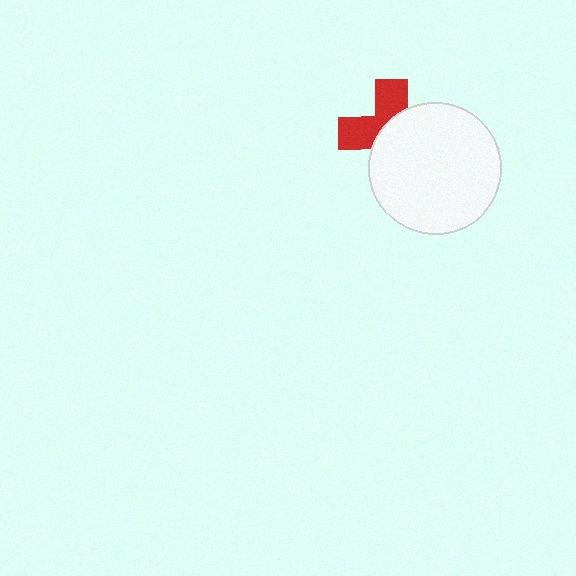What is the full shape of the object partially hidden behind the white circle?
The partially hidden object is a red cross.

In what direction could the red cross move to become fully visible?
The red cross could move toward the upper-left. That would shift it out from behind the white circle entirely.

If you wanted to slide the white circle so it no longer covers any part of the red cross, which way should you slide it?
Slide it toward the lower-right — that is the most direct way to separate the two shapes.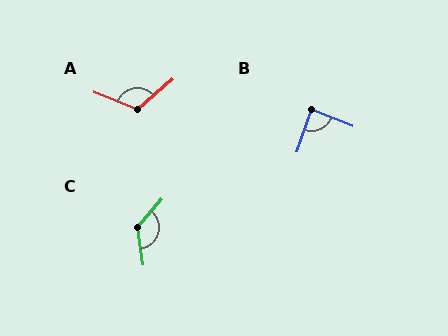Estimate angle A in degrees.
Approximately 118 degrees.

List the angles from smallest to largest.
B (86°), A (118°), C (130°).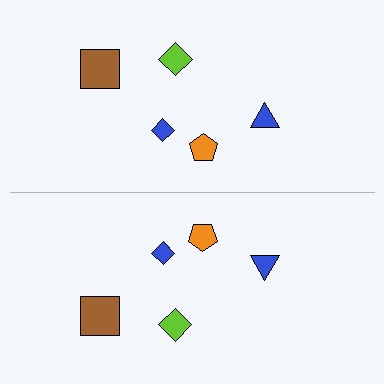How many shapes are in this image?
There are 10 shapes in this image.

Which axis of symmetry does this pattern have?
The pattern has a horizontal axis of symmetry running through the center of the image.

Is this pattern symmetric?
Yes, this pattern has bilateral (reflection) symmetry.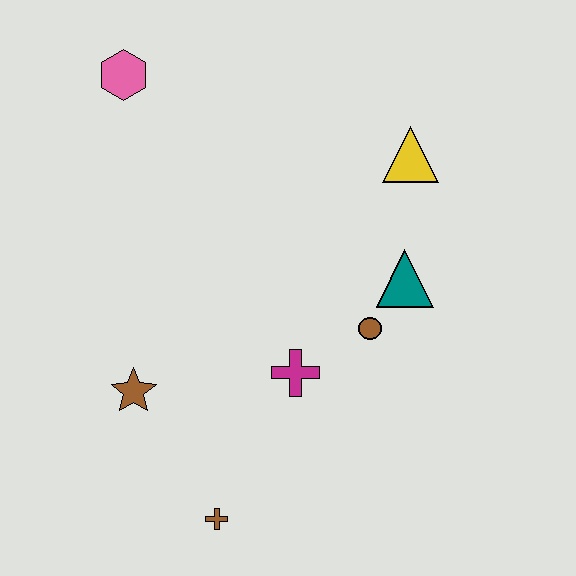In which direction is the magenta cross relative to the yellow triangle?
The magenta cross is below the yellow triangle.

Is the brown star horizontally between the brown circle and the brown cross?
No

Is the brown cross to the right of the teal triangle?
No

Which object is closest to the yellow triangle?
The teal triangle is closest to the yellow triangle.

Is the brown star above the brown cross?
Yes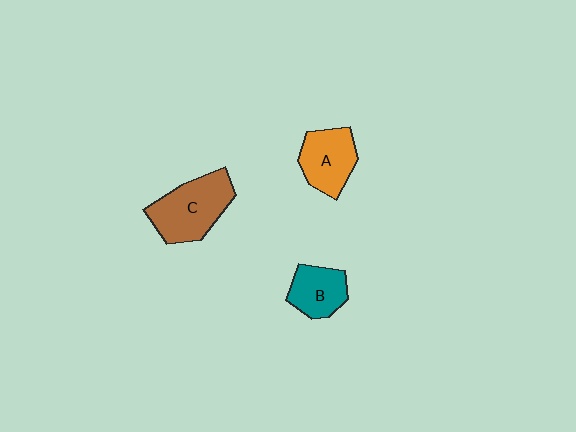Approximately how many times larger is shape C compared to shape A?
Approximately 1.3 times.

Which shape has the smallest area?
Shape B (teal).